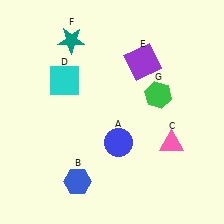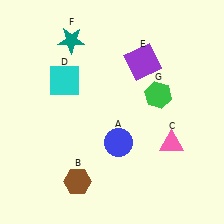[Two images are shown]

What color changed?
The hexagon (B) changed from blue in Image 1 to brown in Image 2.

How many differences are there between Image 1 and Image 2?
There is 1 difference between the two images.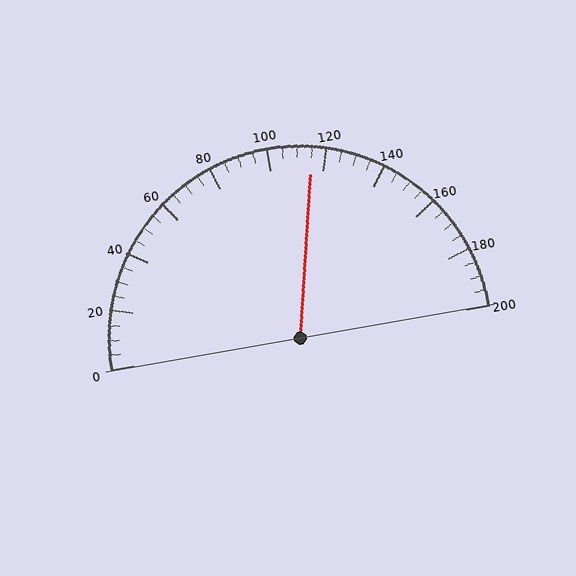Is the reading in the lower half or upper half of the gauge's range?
The reading is in the upper half of the range (0 to 200).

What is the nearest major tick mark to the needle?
The nearest major tick mark is 120.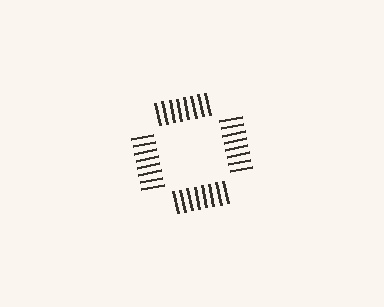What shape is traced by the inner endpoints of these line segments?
An illusory square — the line segments terminate on its edges but no continuous stroke is drawn.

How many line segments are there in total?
32 — 8 along each of the 4 edges.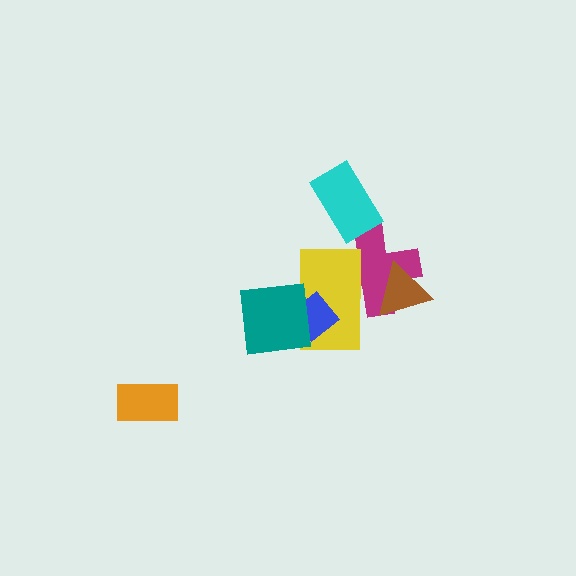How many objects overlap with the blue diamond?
2 objects overlap with the blue diamond.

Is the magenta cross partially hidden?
Yes, it is partially covered by another shape.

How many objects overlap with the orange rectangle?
0 objects overlap with the orange rectangle.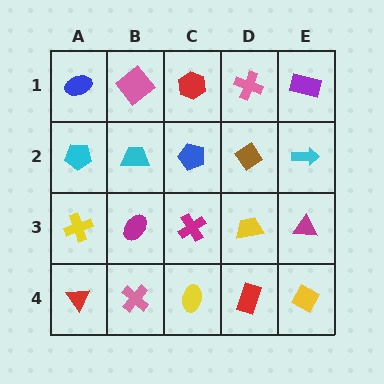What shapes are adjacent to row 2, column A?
A blue ellipse (row 1, column A), a yellow cross (row 3, column A), a cyan trapezoid (row 2, column B).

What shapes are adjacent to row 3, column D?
A brown diamond (row 2, column D), a red rectangle (row 4, column D), a magenta cross (row 3, column C), a magenta triangle (row 3, column E).